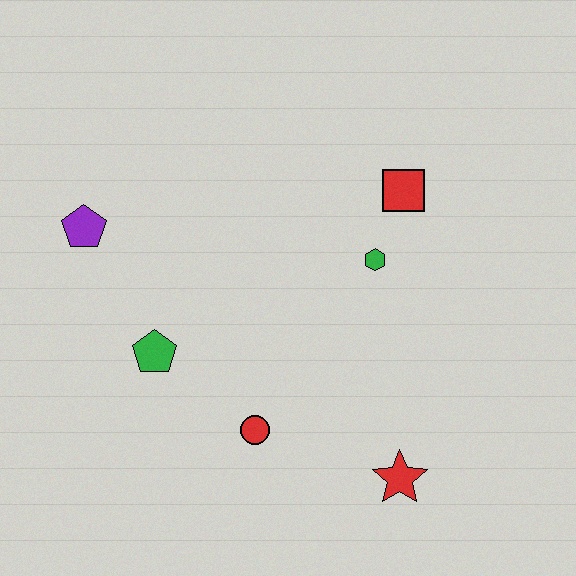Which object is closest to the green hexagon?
The red square is closest to the green hexagon.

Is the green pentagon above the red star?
Yes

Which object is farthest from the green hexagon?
The purple pentagon is farthest from the green hexagon.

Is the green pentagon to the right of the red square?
No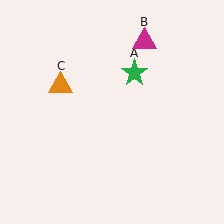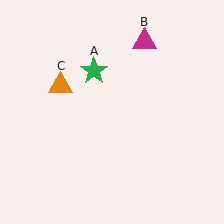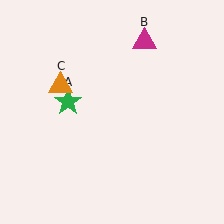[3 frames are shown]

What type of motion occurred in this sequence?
The green star (object A) rotated counterclockwise around the center of the scene.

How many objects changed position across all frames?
1 object changed position: green star (object A).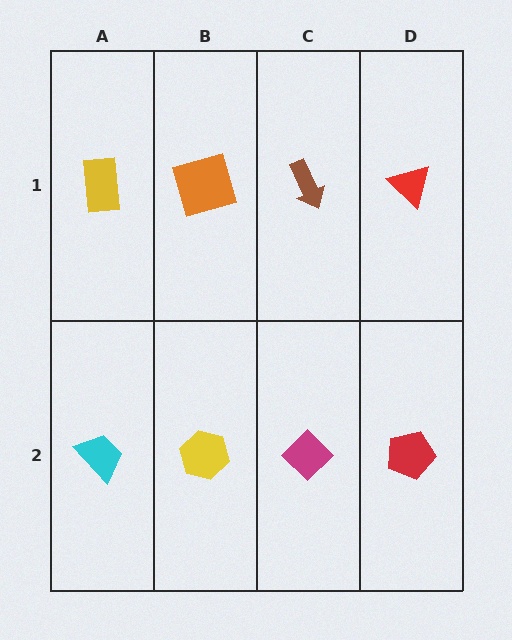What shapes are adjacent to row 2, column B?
An orange square (row 1, column B), a cyan trapezoid (row 2, column A), a magenta diamond (row 2, column C).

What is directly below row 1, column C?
A magenta diamond.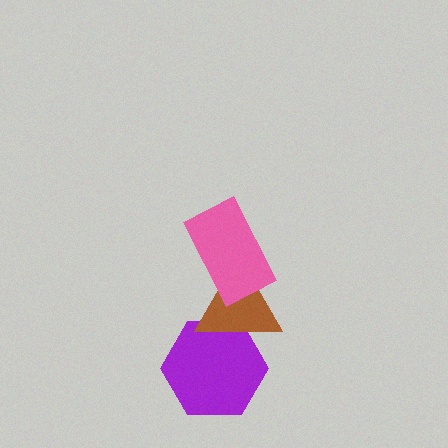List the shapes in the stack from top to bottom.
From top to bottom: the pink rectangle, the brown triangle, the purple hexagon.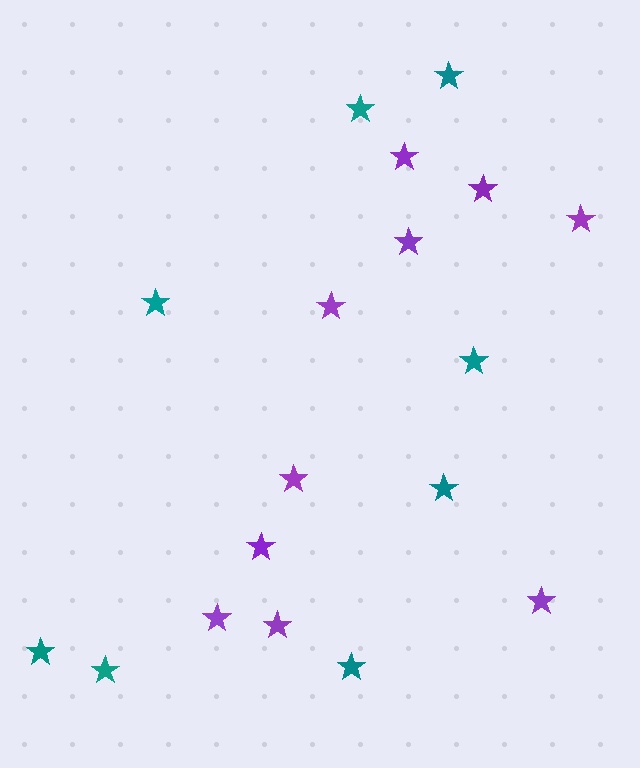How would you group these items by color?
There are 2 groups: one group of purple stars (10) and one group of teal stars (8).